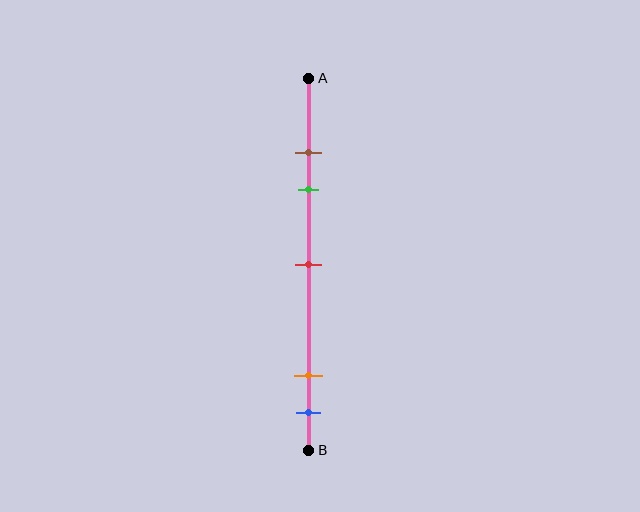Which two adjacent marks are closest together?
The brown and green marks are the closest adjacent pair.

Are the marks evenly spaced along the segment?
No, the marks are not evenly spaced.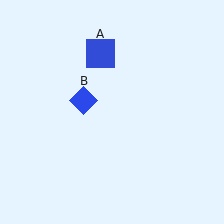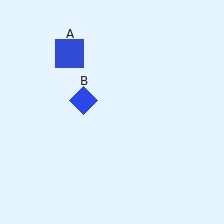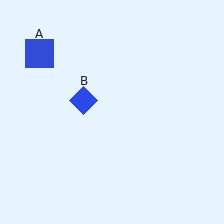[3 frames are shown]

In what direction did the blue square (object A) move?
The blue square (object A) moved left.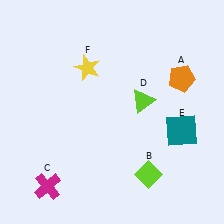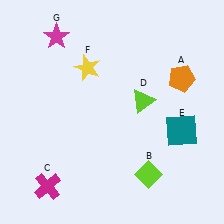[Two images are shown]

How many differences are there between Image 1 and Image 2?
There is 1 difference between the two images.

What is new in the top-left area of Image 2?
A magenta star (G) was added in the top-left area of Image 2.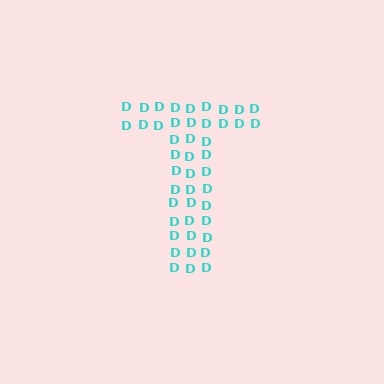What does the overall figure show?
The overall figure shows the letter T.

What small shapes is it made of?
It is made of small letter D's.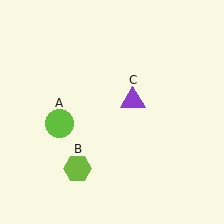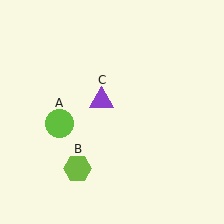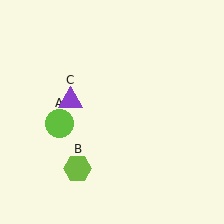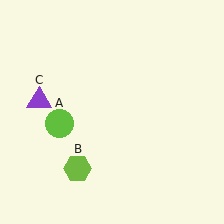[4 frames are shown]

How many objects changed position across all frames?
1 object changed position: purple triangle (object C).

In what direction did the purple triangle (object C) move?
The purple triangle (object C) moved left.